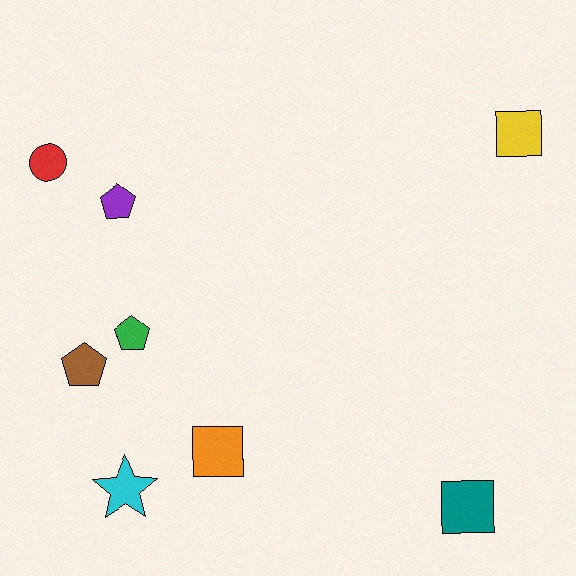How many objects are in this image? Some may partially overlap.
There are 8 objects.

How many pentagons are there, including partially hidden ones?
There are 3 pentagons.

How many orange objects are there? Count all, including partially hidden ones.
There is 1 orange object.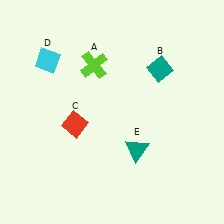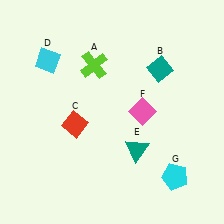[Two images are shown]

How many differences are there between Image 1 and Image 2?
There are 2 differences between the two images.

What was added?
A pink diamond (F), a cyan pentagon (G) were added in Image 2.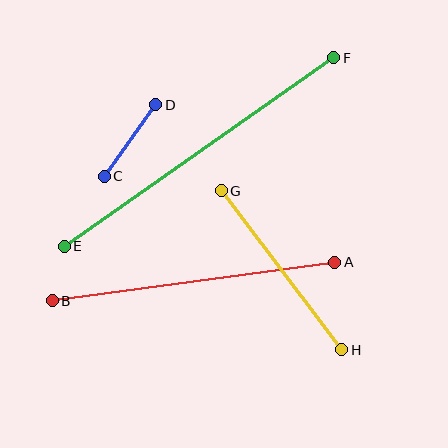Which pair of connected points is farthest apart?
Points E and F are farthest apart.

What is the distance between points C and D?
The distance is approximately 88 pixels.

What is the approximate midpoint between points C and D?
The midpoint is at approximately (130, 141) pixels.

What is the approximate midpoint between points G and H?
The midpoint is at approximately (282, 270) pixels.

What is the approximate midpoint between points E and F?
The midpoint is at approximately (199, 152) pixels.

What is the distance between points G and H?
The distance is approximately 200 pixels.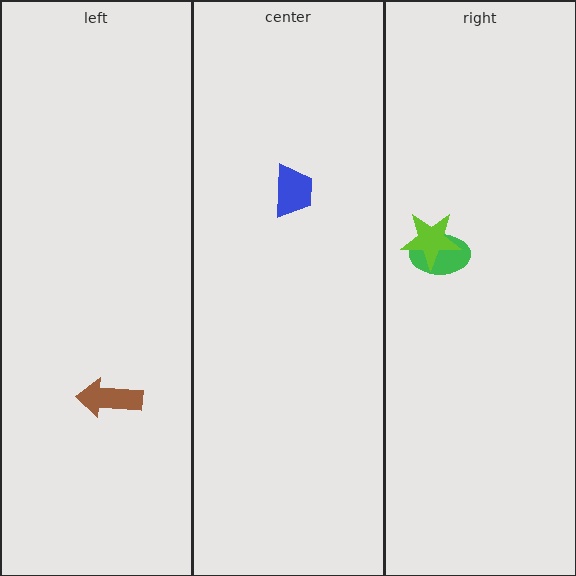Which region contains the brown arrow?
The left region.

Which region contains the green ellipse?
The right region.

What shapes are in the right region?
The green ellipse, the lime star.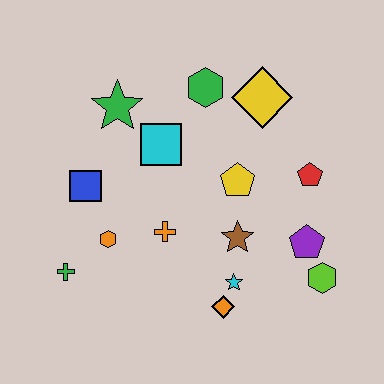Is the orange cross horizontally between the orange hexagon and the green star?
No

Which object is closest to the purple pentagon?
The lime hexagon is closest to the purple pentagon.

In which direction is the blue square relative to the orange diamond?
The blue square is to the left of the orange diamond.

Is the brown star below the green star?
Yes